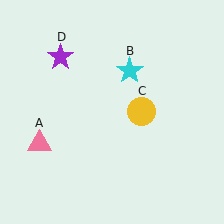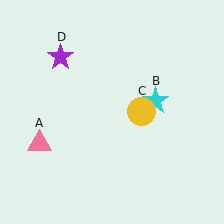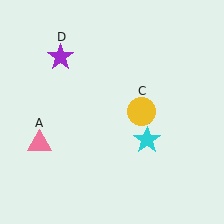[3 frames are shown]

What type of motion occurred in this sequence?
The cyan star (object B) rotated clockwise around the center of the scene.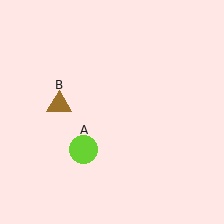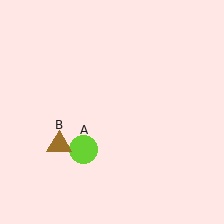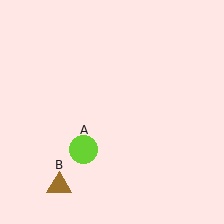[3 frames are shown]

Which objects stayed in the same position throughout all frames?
Lime circle (object A) remained stationary.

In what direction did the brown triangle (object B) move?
The brown triangle (object B) moved down.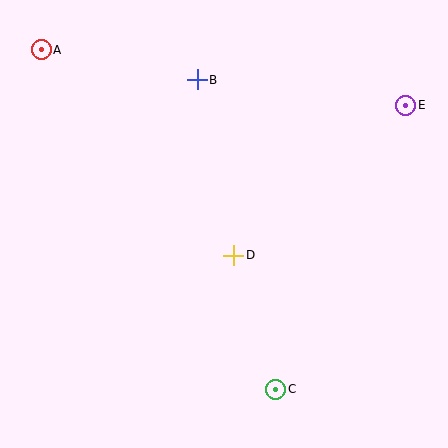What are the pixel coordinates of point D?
Point D is at (234, 255).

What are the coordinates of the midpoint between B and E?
The midpoint between B and E is at (301, 92).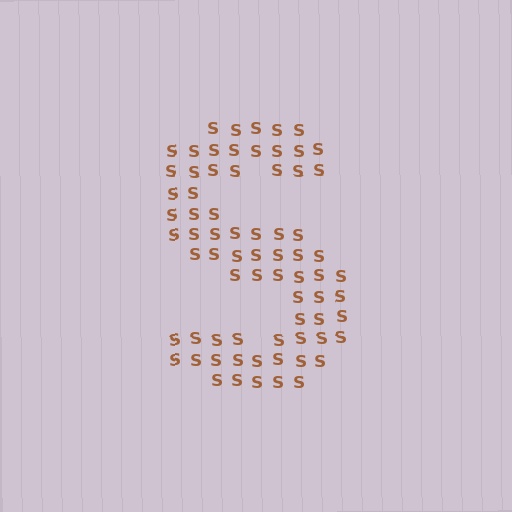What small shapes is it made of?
It is made of small letter S's.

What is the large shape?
The large shape is the letter S.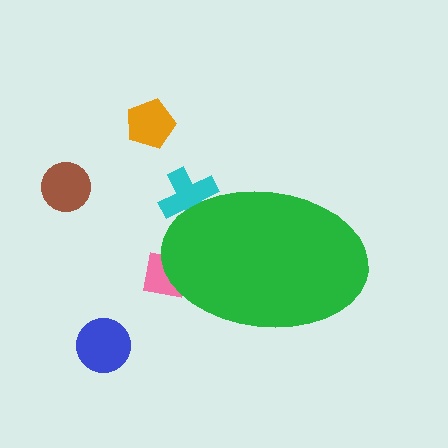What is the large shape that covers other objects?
A green ellipse.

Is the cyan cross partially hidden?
Yes, the cyan cross is partially hidden behind the green ellipse.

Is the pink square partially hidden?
Yes, the pink square is partially hidden behind the green ellipse.